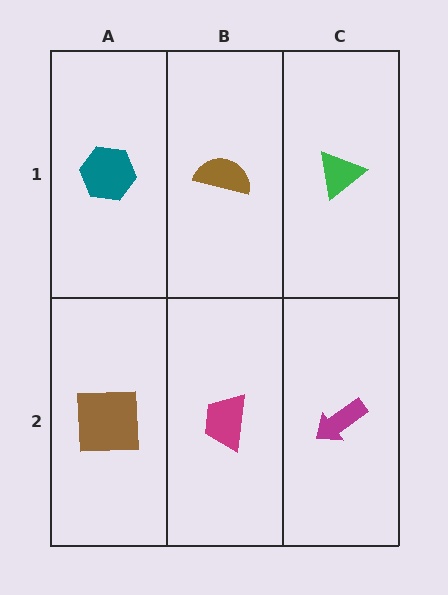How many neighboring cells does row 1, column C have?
2.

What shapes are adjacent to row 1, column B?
A magenta trapezoid (row 2, column B), a teal hexagon (row 1, column A), a green triangle (row 1, column C).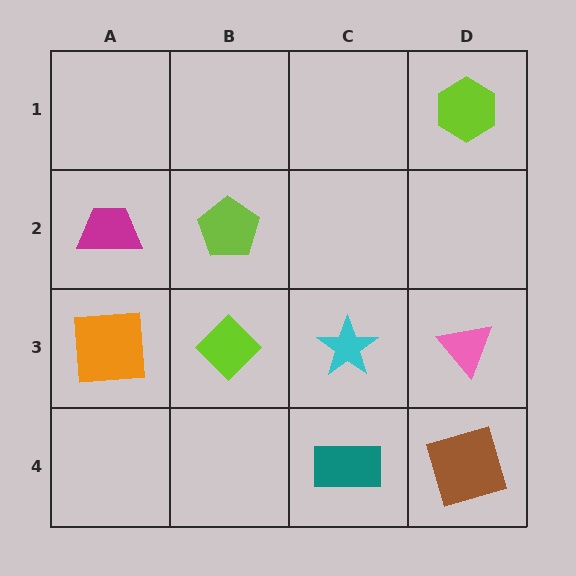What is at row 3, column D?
A pink triangle.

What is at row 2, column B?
A lime pentagon.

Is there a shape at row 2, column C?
No, that cell is empty.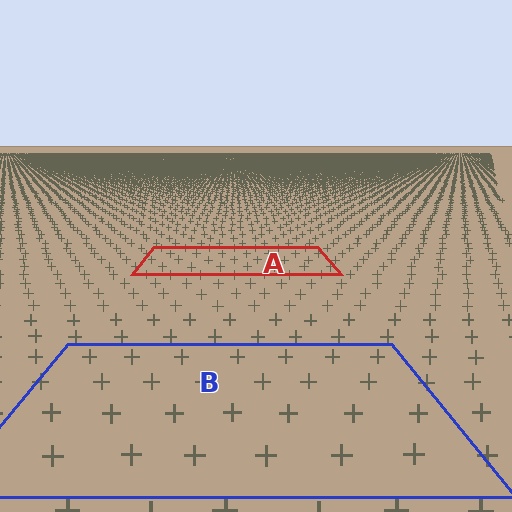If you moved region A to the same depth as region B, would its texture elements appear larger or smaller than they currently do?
They would appear larger. At a closer depth, the same texture elements are projected at a bigger on-screen size.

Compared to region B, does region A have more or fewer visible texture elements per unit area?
Region A has more texture elements per unit area — they are packed more densely because it is farther away.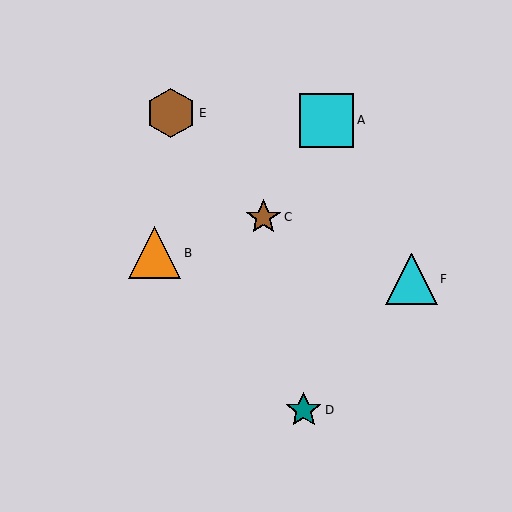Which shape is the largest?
The cyan square (labeled A) is the largest.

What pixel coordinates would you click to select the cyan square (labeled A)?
Click at (327, 120) to select the cyan square A.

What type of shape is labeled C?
Shape C is a brown star.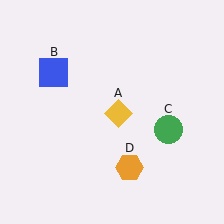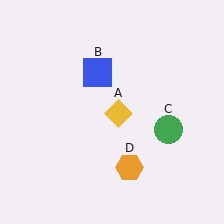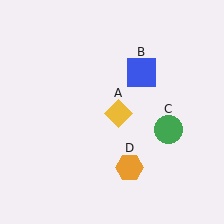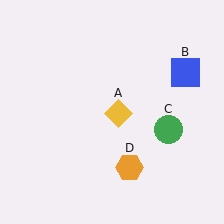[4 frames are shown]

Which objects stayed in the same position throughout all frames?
Yellow diamond (object A) and green circle (object C) and orange hexagon (object D) remained stationary.